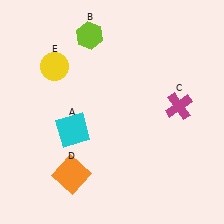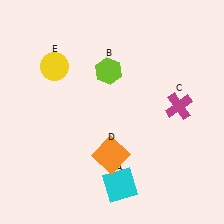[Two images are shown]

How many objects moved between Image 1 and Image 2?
3 objects moved between the two images.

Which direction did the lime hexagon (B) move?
The lime hexagon (B) moved down.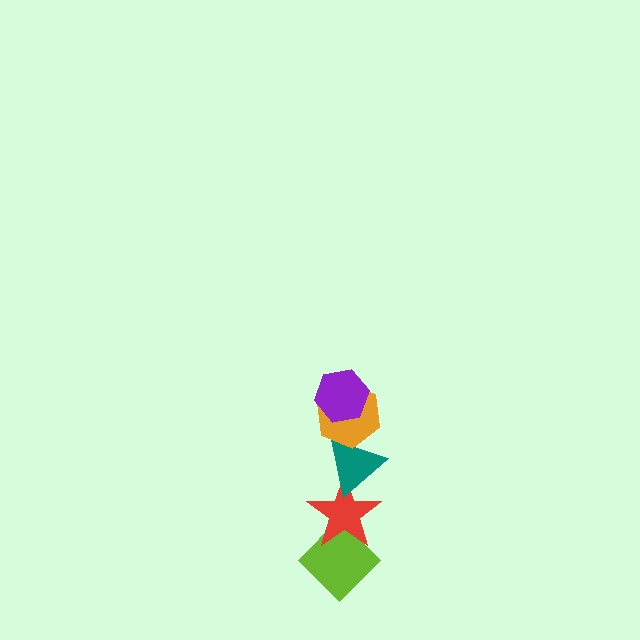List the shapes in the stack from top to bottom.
From top to bottom: the purple hexagon, the orange hexagon, the teal triangle, the red star, the lime diamond.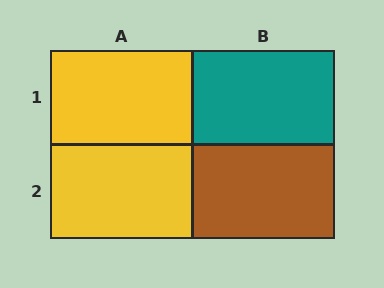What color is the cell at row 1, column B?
Teal.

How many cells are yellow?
2 cells are yellow.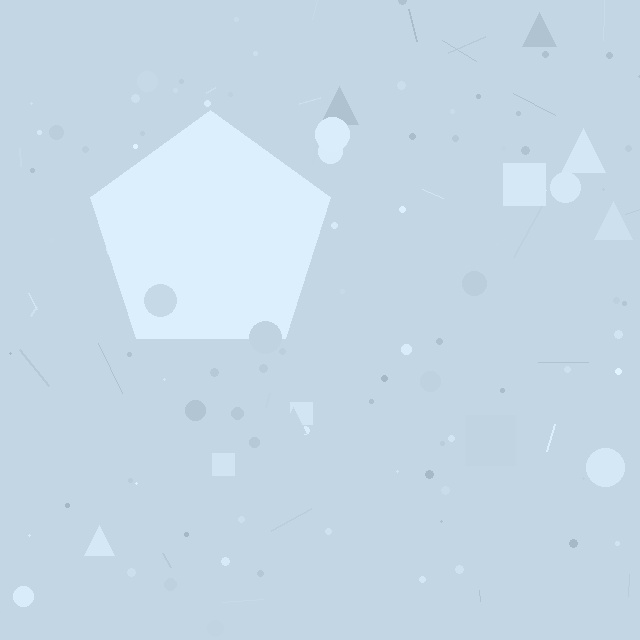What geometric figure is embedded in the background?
A pentagon is embedded in the background.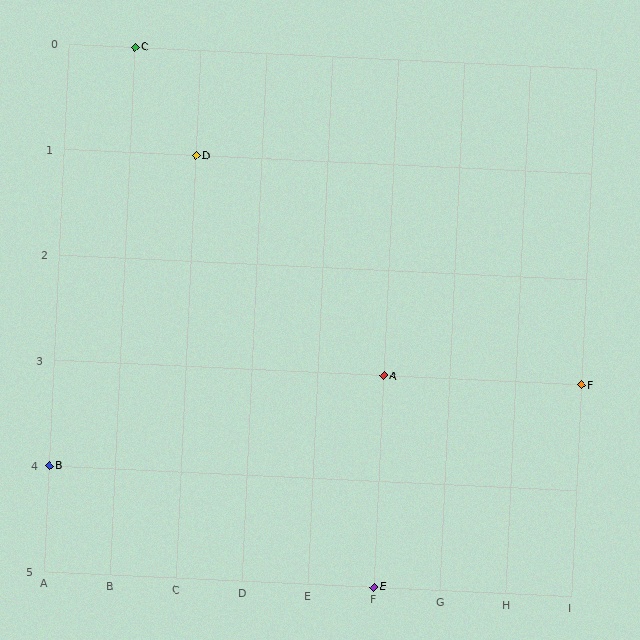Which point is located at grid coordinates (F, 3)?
Point A is at (F, 3).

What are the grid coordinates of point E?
Point E is at grid coordinates (F, 5).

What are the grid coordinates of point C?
Point C is at grid coordinates (B, 0).